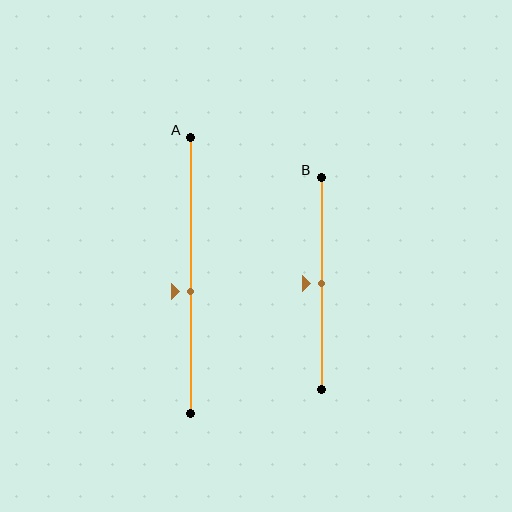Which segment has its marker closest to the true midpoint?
Segment B has its marker closest to the true midpoint.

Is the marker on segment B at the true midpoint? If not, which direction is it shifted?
Yes, the marker on segment B is at the true midpoint.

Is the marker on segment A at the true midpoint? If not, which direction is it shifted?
No, the marker on segment A is shifted downward by about 6% of the segment length.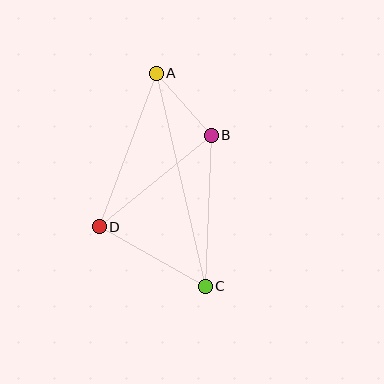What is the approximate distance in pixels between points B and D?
The distance between B and D is approximately 145 pixels.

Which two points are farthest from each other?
Points A and C are farthest from each other.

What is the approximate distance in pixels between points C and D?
The distance between C and D is approximately 122 pixels.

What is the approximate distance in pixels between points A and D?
The distance between A and D is approximately 164 pixels.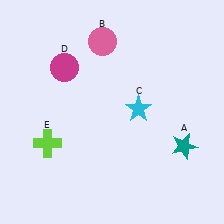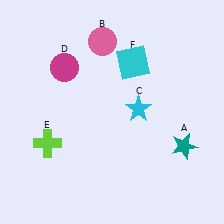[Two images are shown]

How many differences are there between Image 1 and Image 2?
There is 1 difference between the two images.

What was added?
A cyan square (F) was added in Image 2.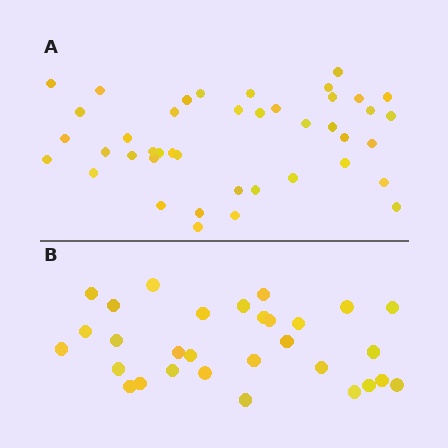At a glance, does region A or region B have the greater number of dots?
Region A (the top region) has more dots.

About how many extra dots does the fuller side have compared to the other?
Region A has roughly 12 or so more dots than region B.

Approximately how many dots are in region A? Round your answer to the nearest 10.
About 40 dots. (The exact count is 42, which rounds to 40.)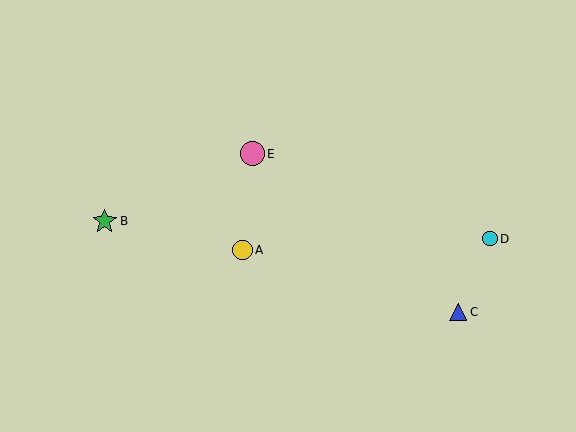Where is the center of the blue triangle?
The center of the blue triangle is at (458, 312).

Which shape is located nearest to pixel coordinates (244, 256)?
The yellow circle (labeled A) at (243, 250) is nearest to that location.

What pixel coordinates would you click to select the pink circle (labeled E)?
Click at (252, 154) to select the pink circle E.